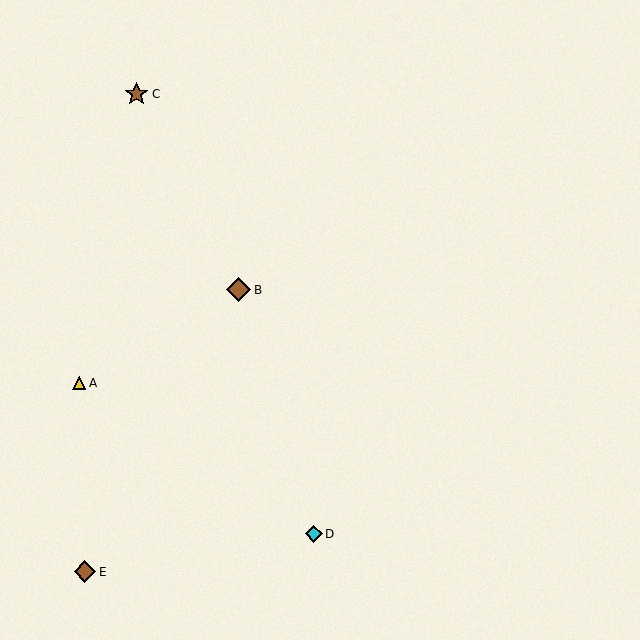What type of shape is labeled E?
Shape E is a brown diamond.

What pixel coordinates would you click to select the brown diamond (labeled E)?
Click at (85, 572) to select the brown diamond E.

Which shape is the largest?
The brown diamond (labeled B) is the largest.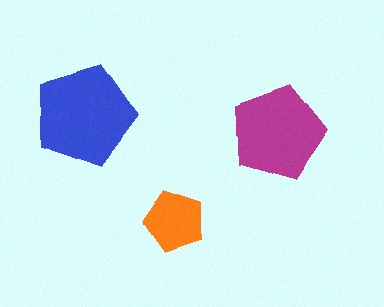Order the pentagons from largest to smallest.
the blue one, the magenta one, the orange one.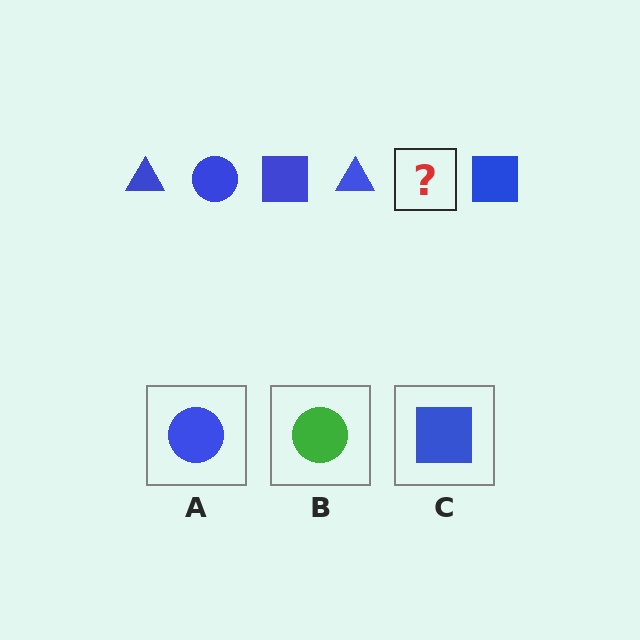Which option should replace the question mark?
Option A.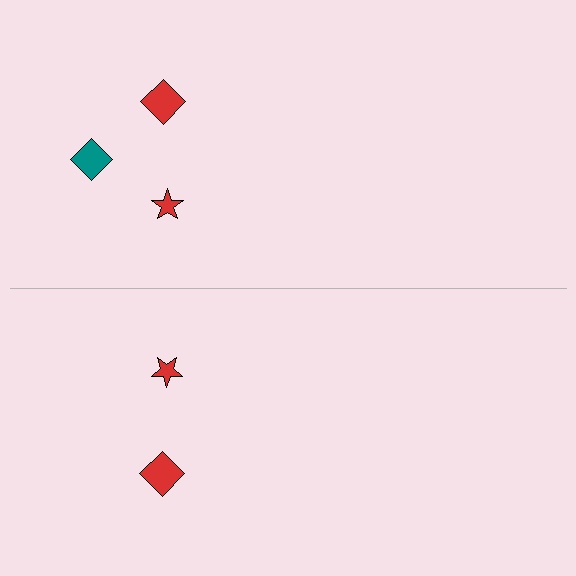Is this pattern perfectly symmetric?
No, the pattern is not perfectly symmetric. A teal diamond is missing from the bottom side.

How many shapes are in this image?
There are 5 shapes in this image.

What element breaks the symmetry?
A teal diamond is missing from the bottom side.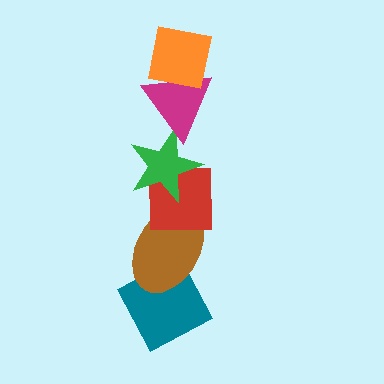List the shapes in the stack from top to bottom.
From top to bottom: the orange square, the magenta triangle, the green star, the red square, the brown ellipse, the teal diamond.